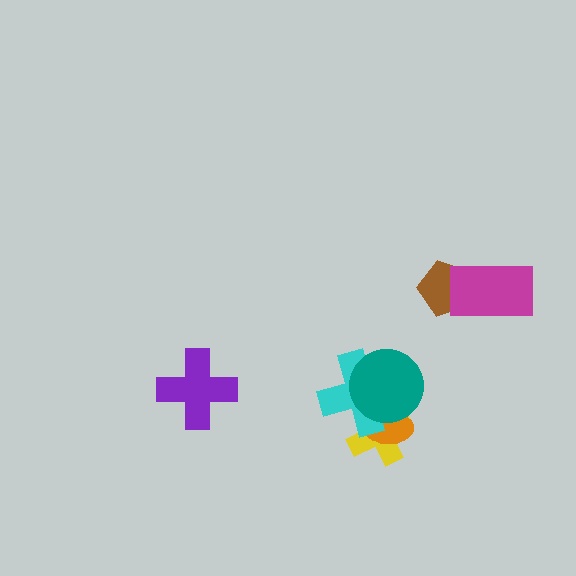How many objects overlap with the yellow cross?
3 objects overlap with the yellow cross.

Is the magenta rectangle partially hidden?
No, no other shape covers it.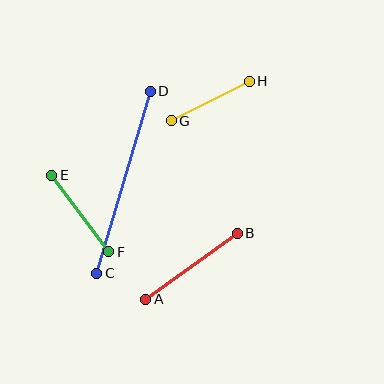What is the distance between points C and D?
The distance is approximately 190 pixels.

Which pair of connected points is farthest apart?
Points C and D are farthest apart.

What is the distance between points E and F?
The distance is approximately 95 pixels.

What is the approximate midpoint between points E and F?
The midpoint is at approximately (80, 214) pixels.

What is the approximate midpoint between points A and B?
The midpoint is at approximately (191, 266) pixels.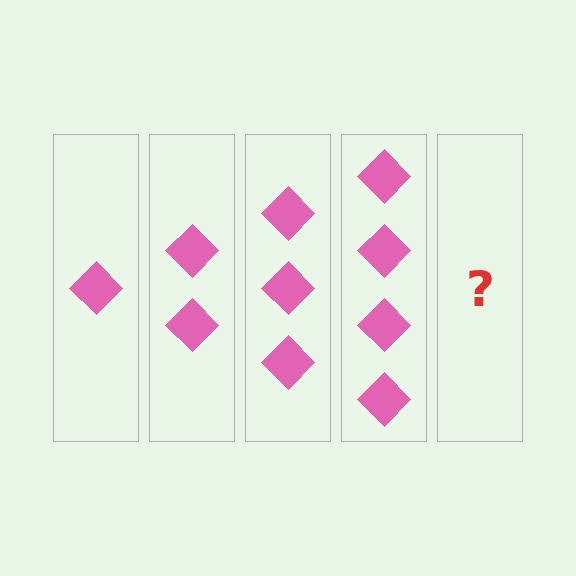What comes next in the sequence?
The next element should be 5 diamonds.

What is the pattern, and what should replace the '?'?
The pattern is that each step adds one more diamond. The '?' should be 5 diamonds.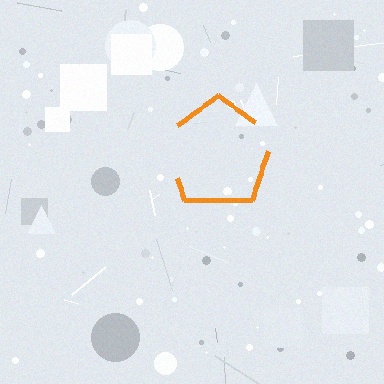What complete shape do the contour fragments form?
The contour fragments form a pentagon.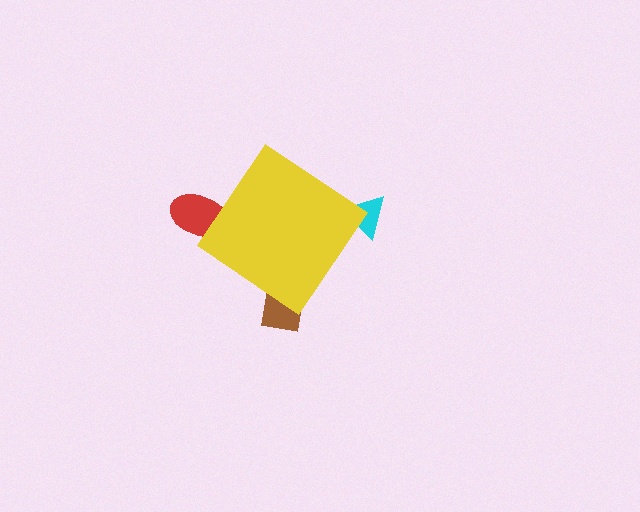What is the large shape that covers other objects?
A yellow diamond.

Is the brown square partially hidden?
Yes, the brown square is partially hidden behind the yellow diamond.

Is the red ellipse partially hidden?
Yes, the red ellipse is partially hidden behind the yellow diamond.